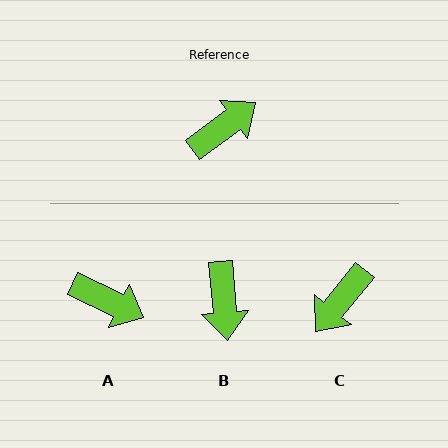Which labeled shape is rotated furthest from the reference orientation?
C, about 165 degrees away.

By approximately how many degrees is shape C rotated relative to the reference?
Approximately 165 degrees clockwise.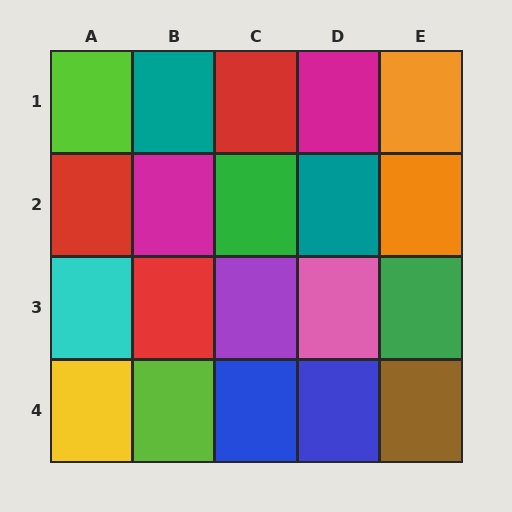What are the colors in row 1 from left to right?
Lime, teal, red, magenta, orange.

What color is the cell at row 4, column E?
Brown.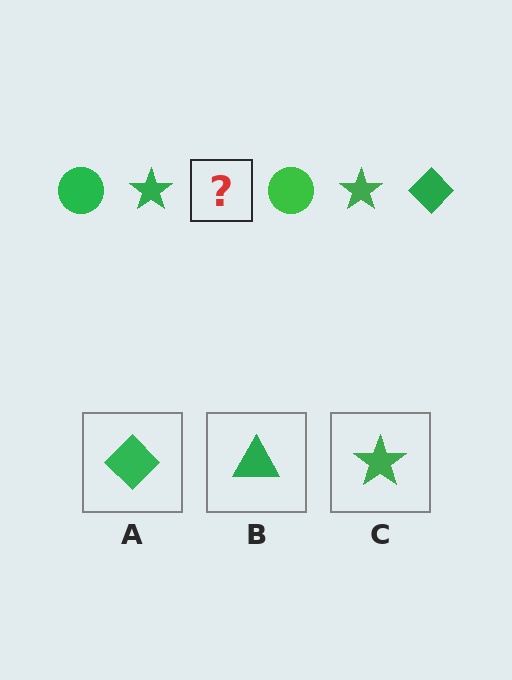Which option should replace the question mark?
Option A.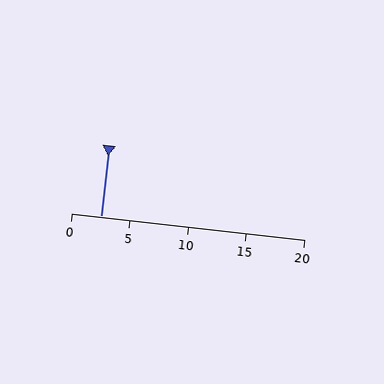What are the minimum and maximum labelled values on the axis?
The axis runs from 0 to 20.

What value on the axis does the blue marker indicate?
The marker indicates approximately 2.5.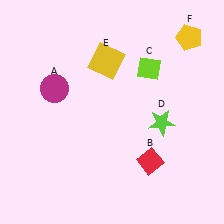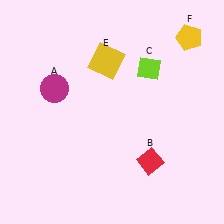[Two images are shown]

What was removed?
The lime star (D) was removed in Image 2.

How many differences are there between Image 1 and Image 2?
There is 1 difference between the two images.